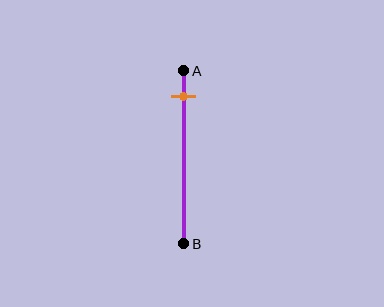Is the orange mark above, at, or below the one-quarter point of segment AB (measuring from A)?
The orange mark is above the one-quarter point of segment AB.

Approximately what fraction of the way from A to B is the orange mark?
The orange mark is approximately 15% of the way from A to B.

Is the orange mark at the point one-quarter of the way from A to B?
No, the mark is at about 15% from A, not at the 25% one-quarter point.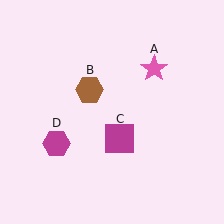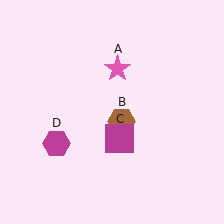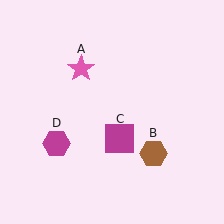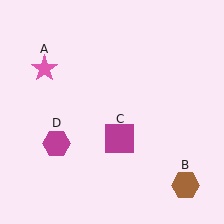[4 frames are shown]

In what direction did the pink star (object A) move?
The pink star (object A) moved left.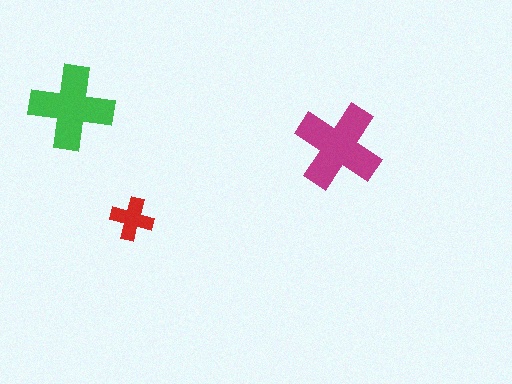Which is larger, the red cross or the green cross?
The green one.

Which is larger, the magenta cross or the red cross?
The magenta one.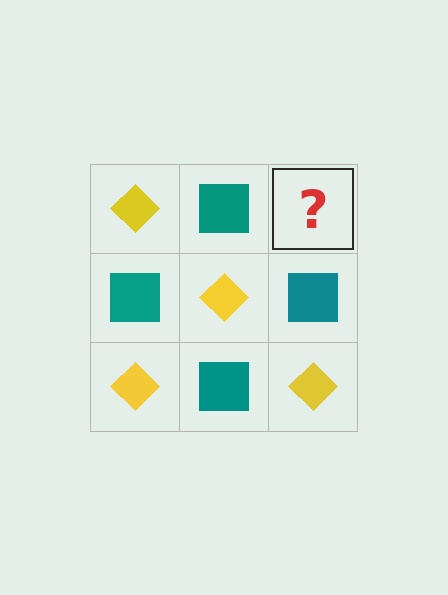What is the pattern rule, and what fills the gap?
The rule is that it alternates yellow diamond and teal square in a checkerboard pattern. The gap should be filled with a yellow diamond.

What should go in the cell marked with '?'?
The missing cell should contain a yellow diamond.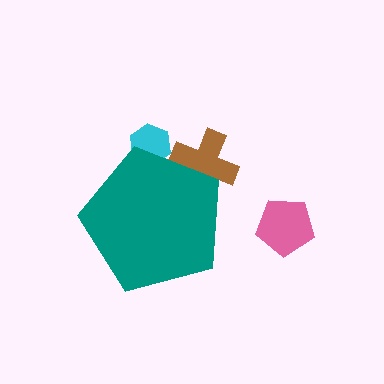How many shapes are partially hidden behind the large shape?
2 shapes are partially hidden.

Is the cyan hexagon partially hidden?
Yes, the cyan hexagon is partially hidden behind the teal pentagon.